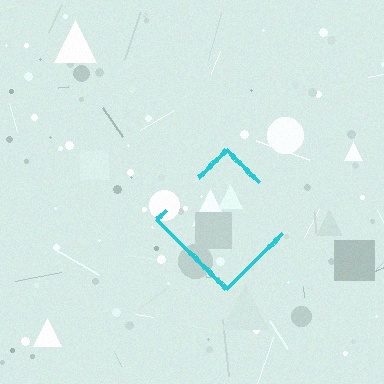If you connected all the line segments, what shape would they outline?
They would outline a diamond.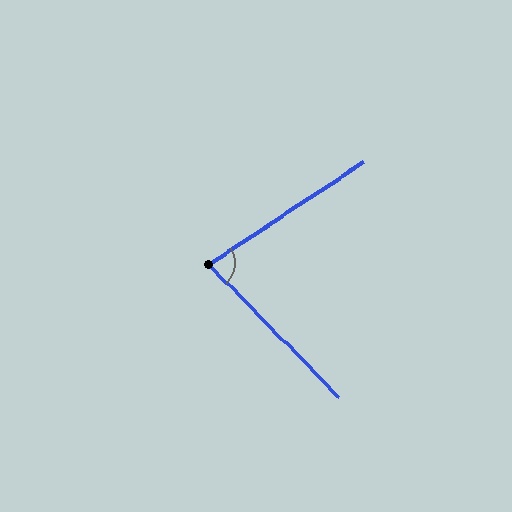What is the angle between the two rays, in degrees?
Approximately 79 degrees.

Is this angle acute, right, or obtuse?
It is acute.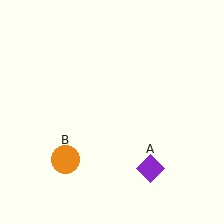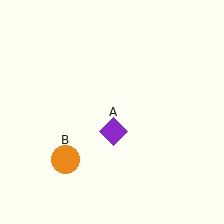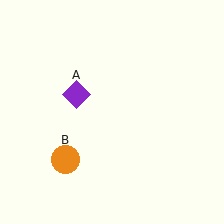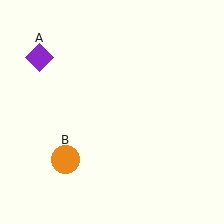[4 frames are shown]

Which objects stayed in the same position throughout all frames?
Orange circle (object B) remained stationary.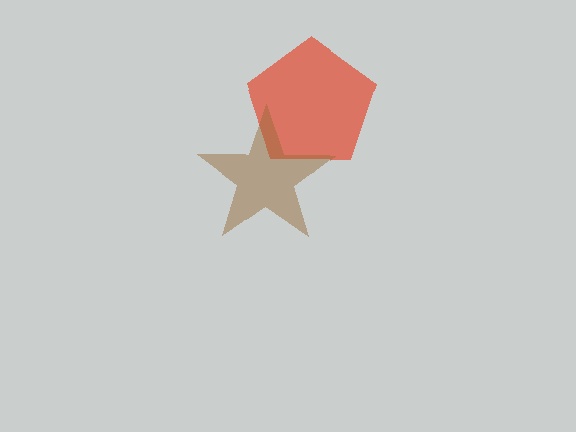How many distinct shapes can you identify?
There are 2 distinct shapes: a red pentagon, a brown star.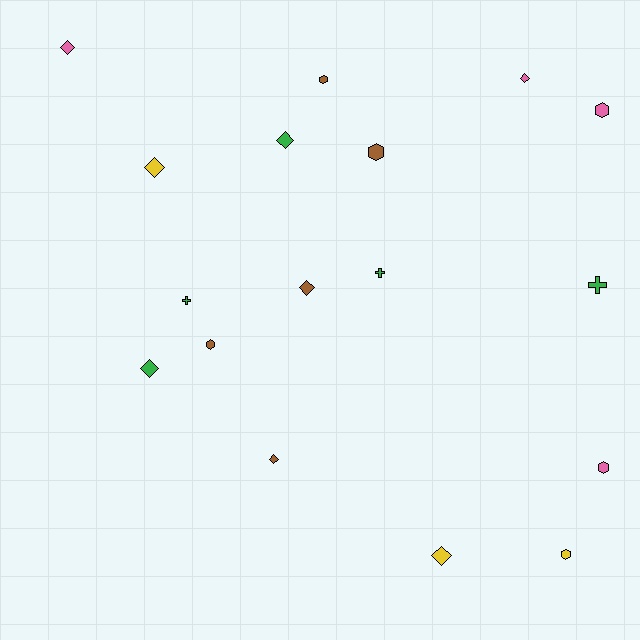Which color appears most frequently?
Green, with 5 objects.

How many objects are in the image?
There are 17 objects.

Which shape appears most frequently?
Diamond, with 8 objects.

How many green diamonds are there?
There are 2 green diamonds.